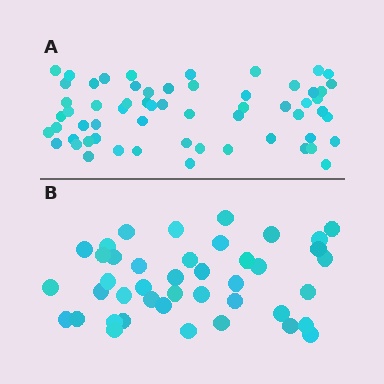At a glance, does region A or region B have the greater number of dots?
Region A (the top region) has more dots.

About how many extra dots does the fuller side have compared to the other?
Region A has approximately 20 more dots than region B.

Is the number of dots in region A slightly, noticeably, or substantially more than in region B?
Region A has noticeably more, but not dramatically so. The ratio is roughly 1.4 to 1.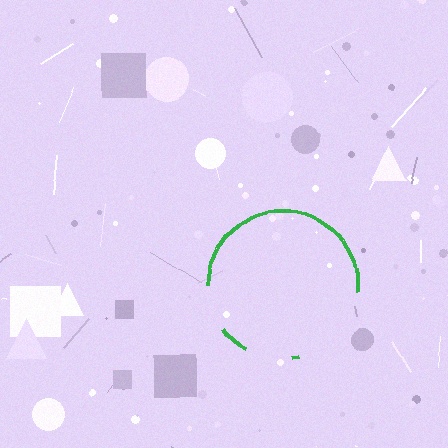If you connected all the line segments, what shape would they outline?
They would outline a circle.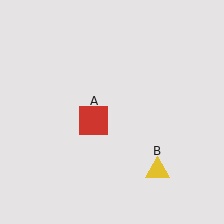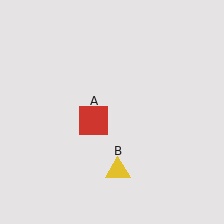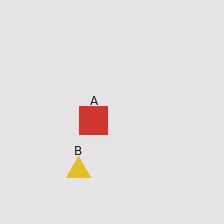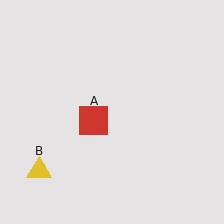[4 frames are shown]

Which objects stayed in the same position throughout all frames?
Red square (object A) remained stationary.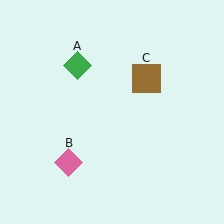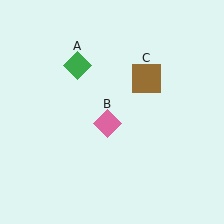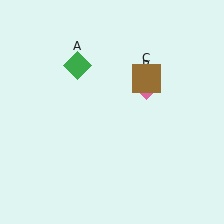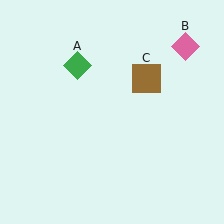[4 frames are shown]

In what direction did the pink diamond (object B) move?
The pink diamond (object B) moved up and to the right.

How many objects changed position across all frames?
1 object changed position: pink diamond (object B).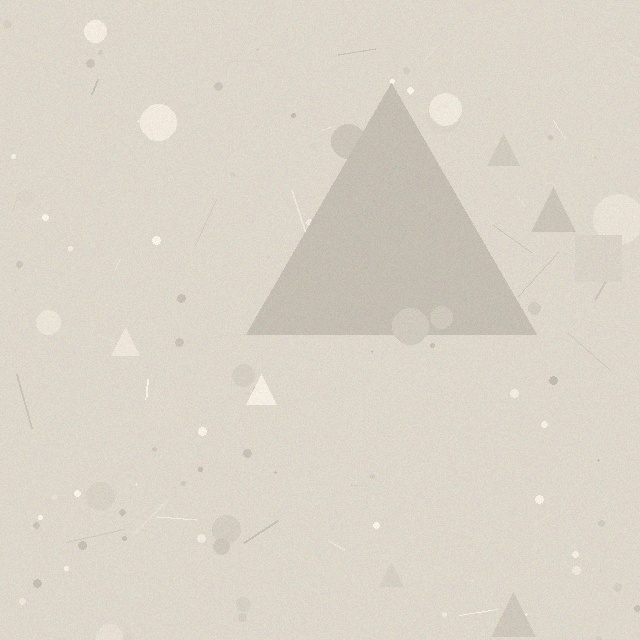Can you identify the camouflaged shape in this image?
The camouflaged shape is a triangle.